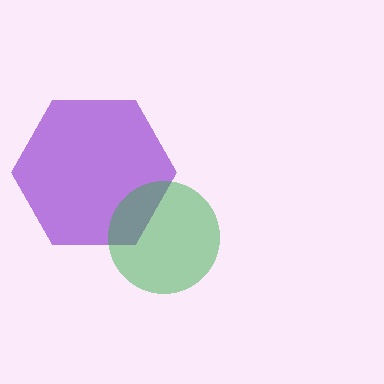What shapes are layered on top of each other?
The layered shapes are: a purple hexagon, a green circle.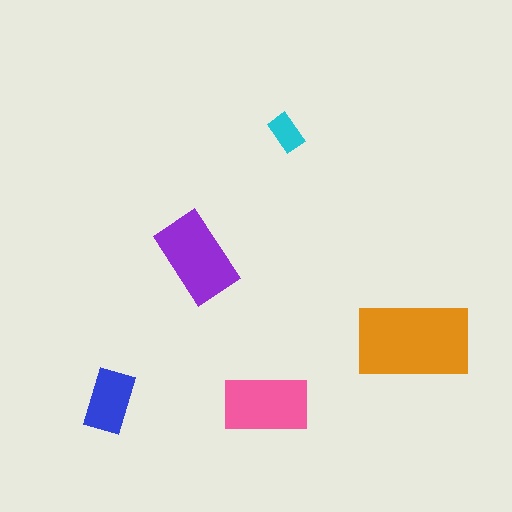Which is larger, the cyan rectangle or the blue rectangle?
The blue one.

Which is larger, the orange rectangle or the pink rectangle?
The orange one.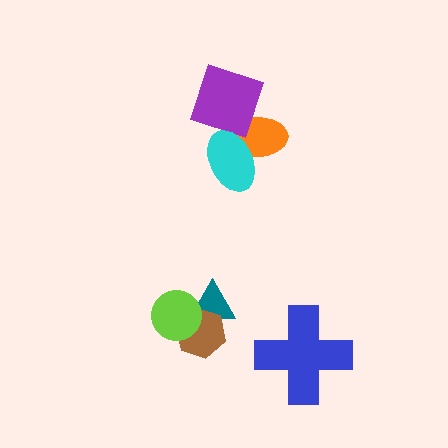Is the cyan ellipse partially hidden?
No, no other shape covers it.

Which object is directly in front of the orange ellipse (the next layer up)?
The purple diamond is directly in front of the orange ellipse.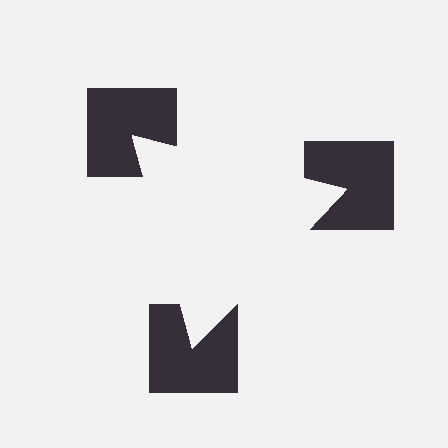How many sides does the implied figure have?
3 sides.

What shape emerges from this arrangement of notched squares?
An illusory triangle — its edges are inferred from the aligned wedge cuts in the notched squares, not physically drawn.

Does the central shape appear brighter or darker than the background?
It typically appears slightly brighter than the background, even though no actual brightness change is drawn.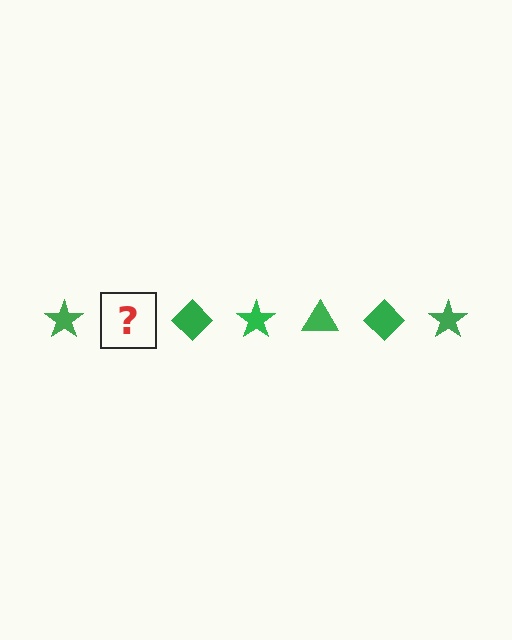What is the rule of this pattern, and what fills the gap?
The rule is that the pattern cycles through star, triangle, diamond shapes in green. The gap should be filled with a green triangle.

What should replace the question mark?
The question mark should be replaced with a green triangle.